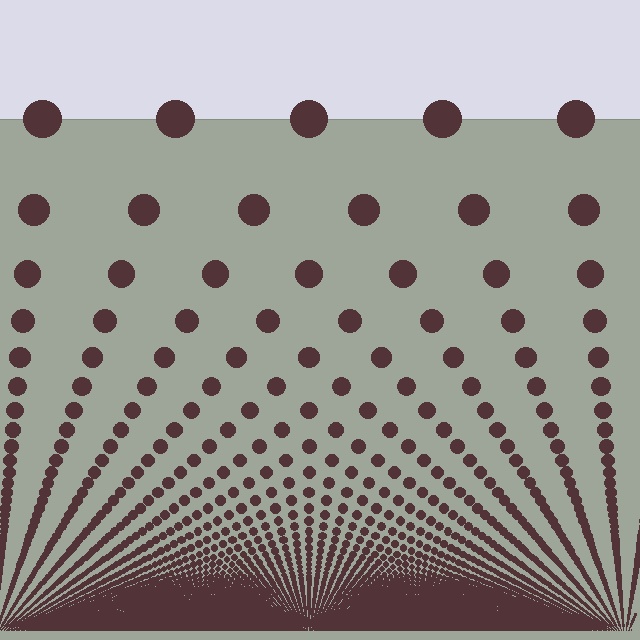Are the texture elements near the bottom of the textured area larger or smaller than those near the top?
Smaller. The gradient is inverted — elements near the bottom are smaller and denser.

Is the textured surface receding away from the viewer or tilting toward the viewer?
The surface appears to tilt toward the viewer. Texture elements get larger and sparser toward the top.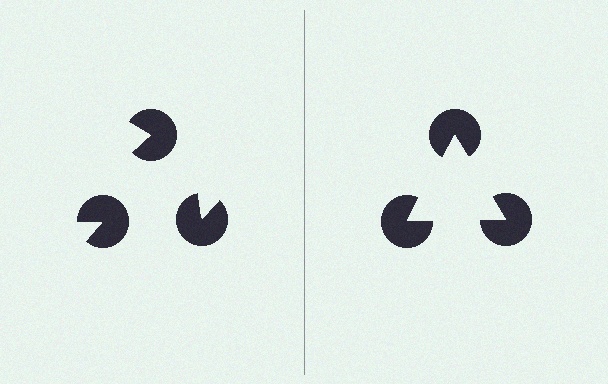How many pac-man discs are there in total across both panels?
6 — 3 on each side.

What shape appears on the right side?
An illusory triangle.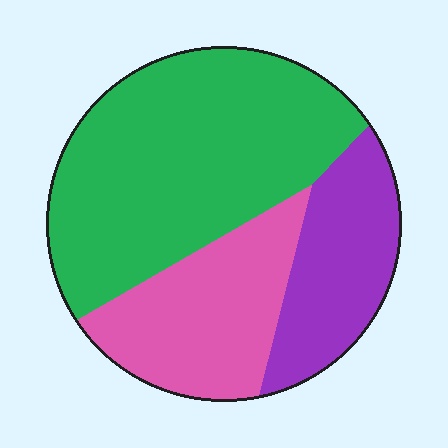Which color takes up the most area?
Green, at roughly 55%.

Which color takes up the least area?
Purple, at roughly 20%.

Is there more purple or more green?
Green.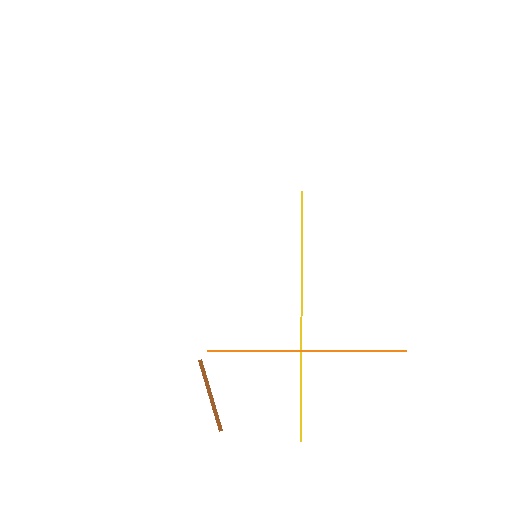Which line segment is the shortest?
The brown line is the shortest at approximately 74 pixels.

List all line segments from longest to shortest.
From longest to shortest: yellow, orange, brown.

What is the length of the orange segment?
The orange segment is approximately 199 pixels long.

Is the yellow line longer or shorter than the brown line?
The yellow line is longer than the brown line.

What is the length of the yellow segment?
The yellow segment is approximately 251 pixels long.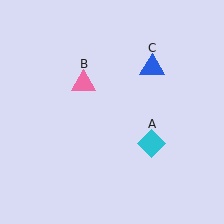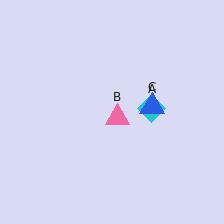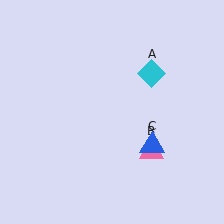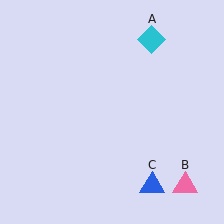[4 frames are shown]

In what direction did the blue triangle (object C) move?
The blue triangle (object C) moved down.